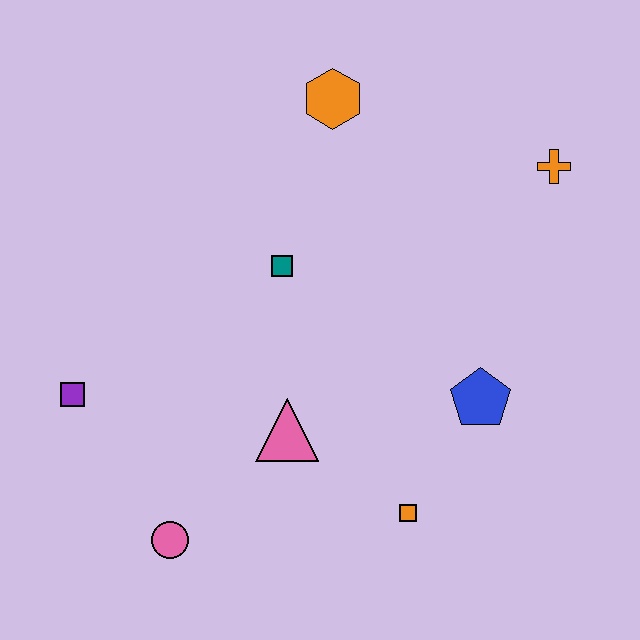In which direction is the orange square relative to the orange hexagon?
The orange square is below the orange hexagon.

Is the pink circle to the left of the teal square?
Yes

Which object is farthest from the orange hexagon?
The pink circle is farthest from the orange hexagon.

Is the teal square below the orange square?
No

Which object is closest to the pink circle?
The pink triangle is closest to the pink circle.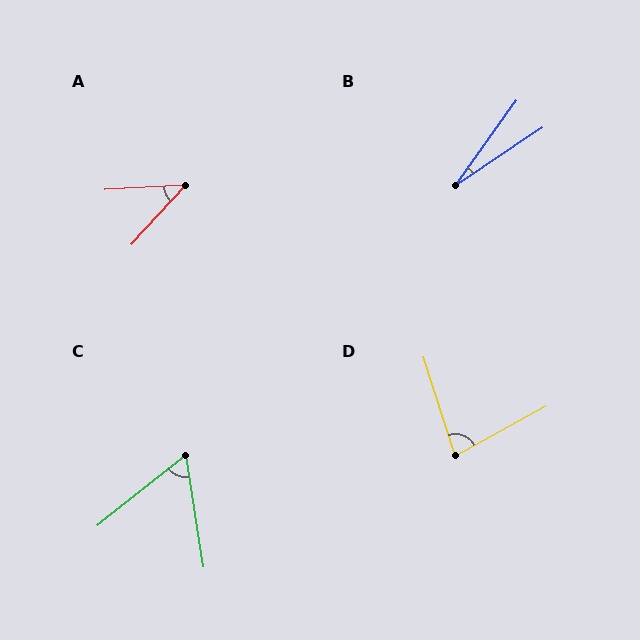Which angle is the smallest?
B, at approximately 21 degrees.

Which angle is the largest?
D, at approximately 79 degrees.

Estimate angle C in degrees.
Approximately 60 degrees.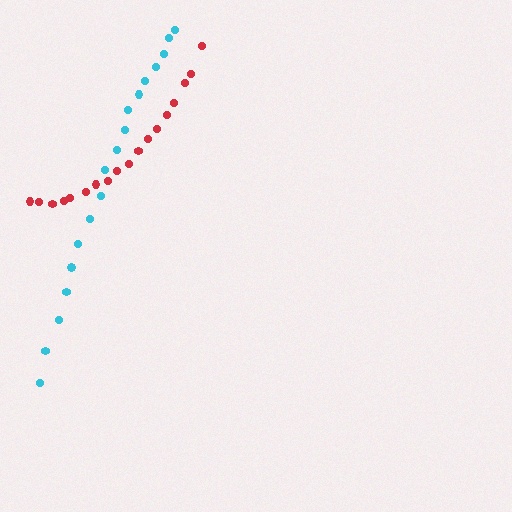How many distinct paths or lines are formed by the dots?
There are 2 distinct paths.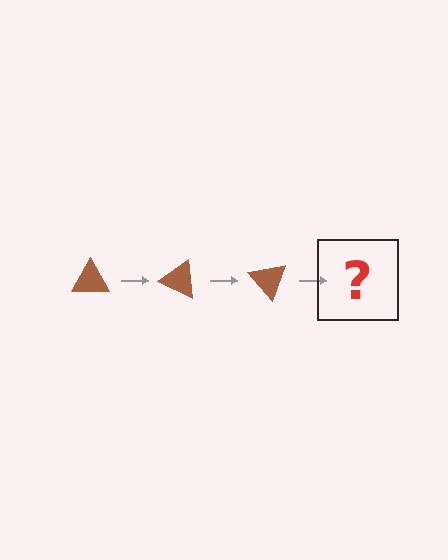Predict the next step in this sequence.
The next step is a brown triangle rotated 75 degrees.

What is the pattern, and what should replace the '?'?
The pattern is that the triangle rotates 25 degrees each step. The '?' should be a brown triangle rotated 75 degrees.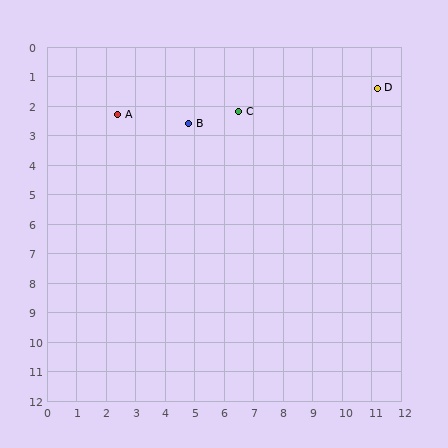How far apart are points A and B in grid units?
Points A and B are about 2.4 grid units apart.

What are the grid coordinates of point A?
Point A is at approximately (2.4, 2.3).